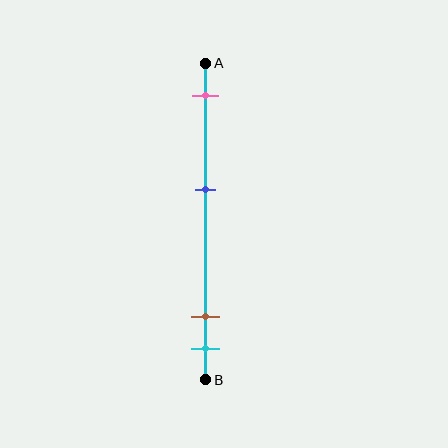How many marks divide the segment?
There are 4 marks dividing the segment.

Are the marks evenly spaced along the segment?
No, the marks are not evenly spaced.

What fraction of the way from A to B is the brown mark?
The brown mark is approximately 80% (0.8) of the way from A to B.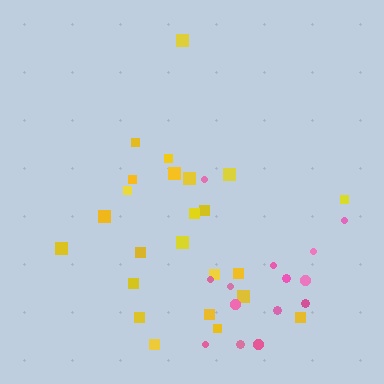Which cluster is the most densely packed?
Pink.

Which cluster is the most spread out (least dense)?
Yellow.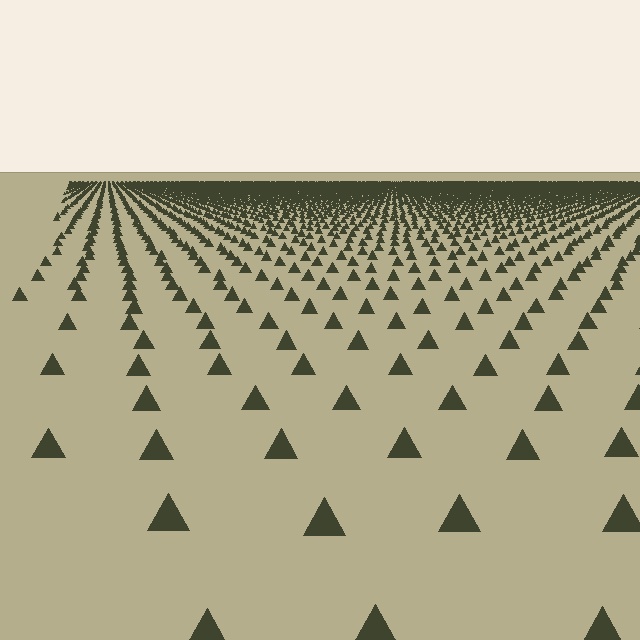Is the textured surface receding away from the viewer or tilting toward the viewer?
The surface is receding away from the viewer. Texture elements get smaller and denser toward the top.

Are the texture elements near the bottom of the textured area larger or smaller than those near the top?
Larger. Near the bottom, elements are closer to the viewer and appear at a bigger on-screen size.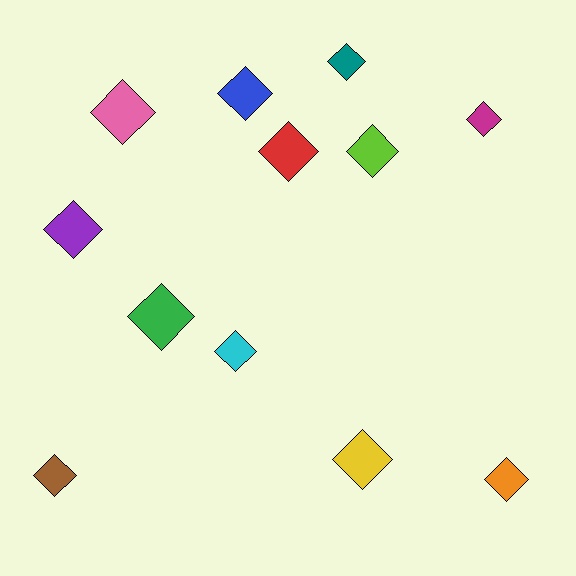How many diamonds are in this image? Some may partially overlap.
There are 12 diamonds.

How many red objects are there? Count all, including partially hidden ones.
There is 1 red object.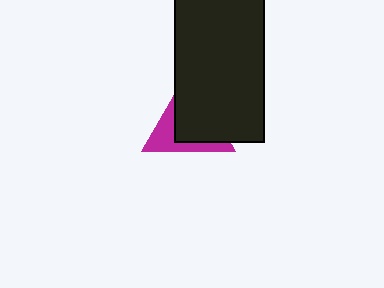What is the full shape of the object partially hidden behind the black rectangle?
The partially hidden object is a magenta triangle.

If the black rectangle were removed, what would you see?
You would see the complete magenta triangle.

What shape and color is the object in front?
The object in front is a black rectangle.